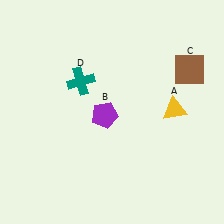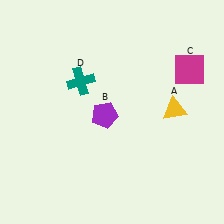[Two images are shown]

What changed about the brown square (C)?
In Image 1, C is brown. In Image 2, it changed to magenta.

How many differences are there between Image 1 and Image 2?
There is 1 difference between the two images.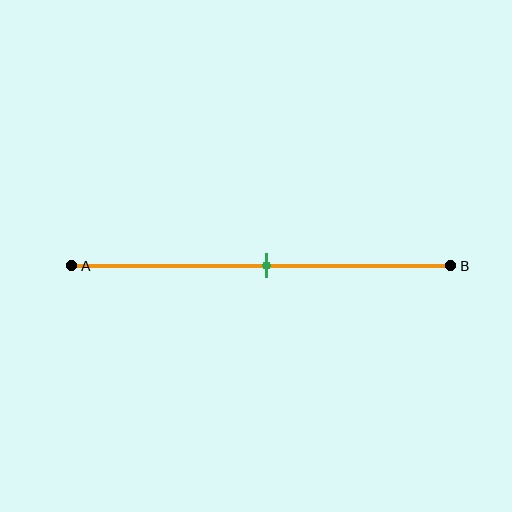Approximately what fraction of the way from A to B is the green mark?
The green mark is approximately 50% of the way from A to B.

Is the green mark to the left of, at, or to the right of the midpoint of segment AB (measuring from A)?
The green mark is approximately at the midpoint of segment AB.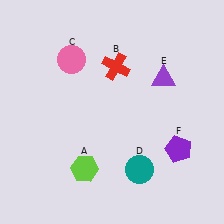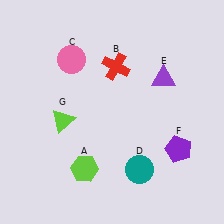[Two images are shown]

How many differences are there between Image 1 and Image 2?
There is 1 difference between the two images.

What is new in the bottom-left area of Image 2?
A lime triangle (G) was added in the bottom-left area of Image 2.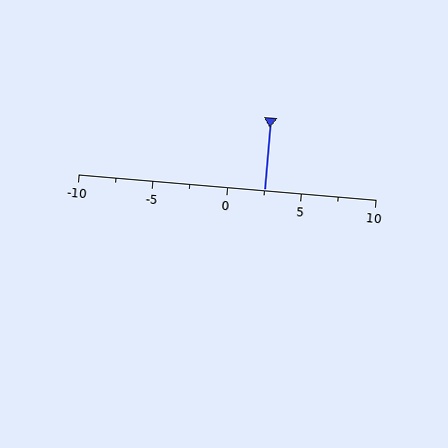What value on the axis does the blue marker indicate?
The marker indicates approximately 2.5.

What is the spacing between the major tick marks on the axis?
The major ticks are spaced 5 apart.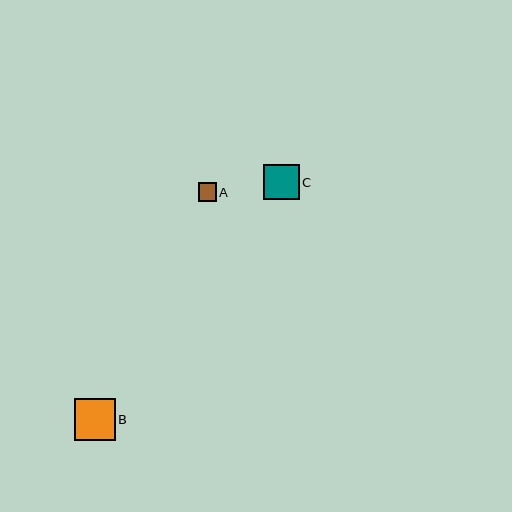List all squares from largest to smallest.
From largest to smallest: B, C, A.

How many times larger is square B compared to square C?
Square B is approximately 1.2 times the size of square C.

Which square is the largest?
Square B is the largest with a size of approximately 41 pixels.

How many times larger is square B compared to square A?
Square B is approximately 2.3 times the size of square A.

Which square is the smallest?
Square A is the smallest with a size of approximately 18 pixels.